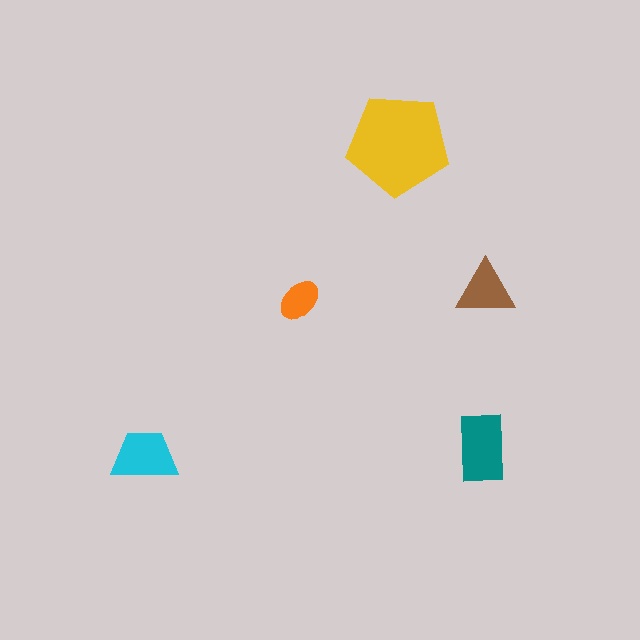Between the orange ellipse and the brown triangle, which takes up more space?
The brown triangle.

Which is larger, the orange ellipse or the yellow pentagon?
The yellow pentagon.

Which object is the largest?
The yellow pentagon.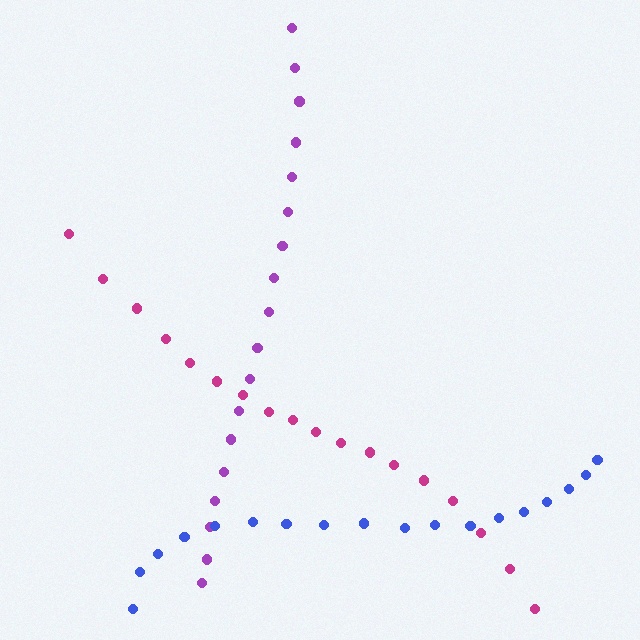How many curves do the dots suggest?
There are 3 distinct paths.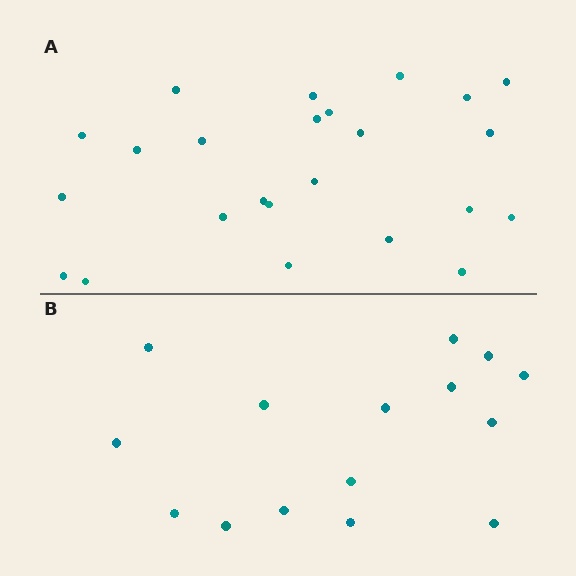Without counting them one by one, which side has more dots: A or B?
Region A (the top region) has more dots.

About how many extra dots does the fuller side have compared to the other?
Region A has roughly 8 or so more dots than region B.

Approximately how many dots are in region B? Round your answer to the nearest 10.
About 20 dots. (The exact count is 15, which rounds to 20.)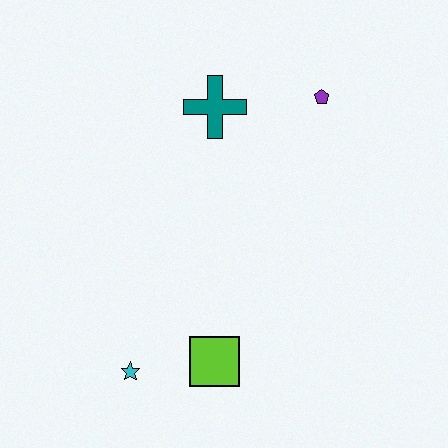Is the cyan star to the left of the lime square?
Yes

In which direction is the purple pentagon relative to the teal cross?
The purple pentagon is to the right of the teal cross.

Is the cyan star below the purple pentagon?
Yes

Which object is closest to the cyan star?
The lime square is closest to the cyan star.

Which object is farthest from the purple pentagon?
The cyan star is farthest from the purple pentagon.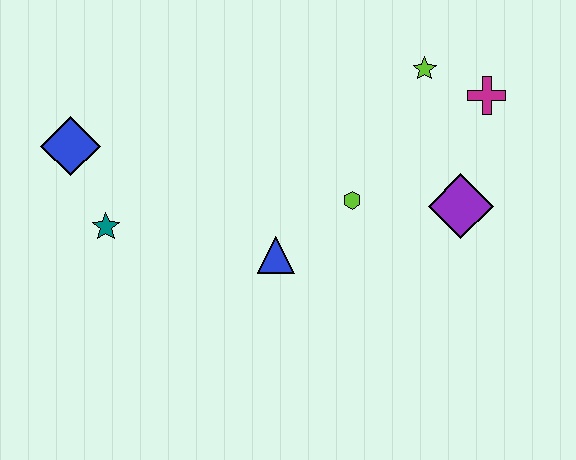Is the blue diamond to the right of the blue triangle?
No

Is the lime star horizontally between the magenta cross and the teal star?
Yes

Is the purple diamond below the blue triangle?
No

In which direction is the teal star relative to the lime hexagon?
The teal star is to the left of the lime hexagon.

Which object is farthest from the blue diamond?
The magenta cross is farthest from the blue diamond.